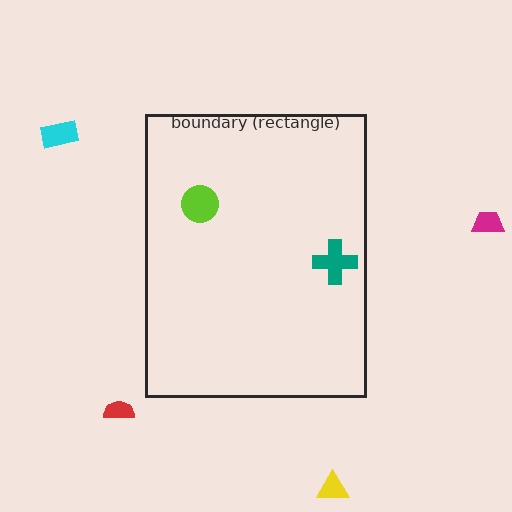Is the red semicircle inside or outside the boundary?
Outside.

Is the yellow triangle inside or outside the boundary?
Outside.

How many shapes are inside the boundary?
2 inside, 4 outside.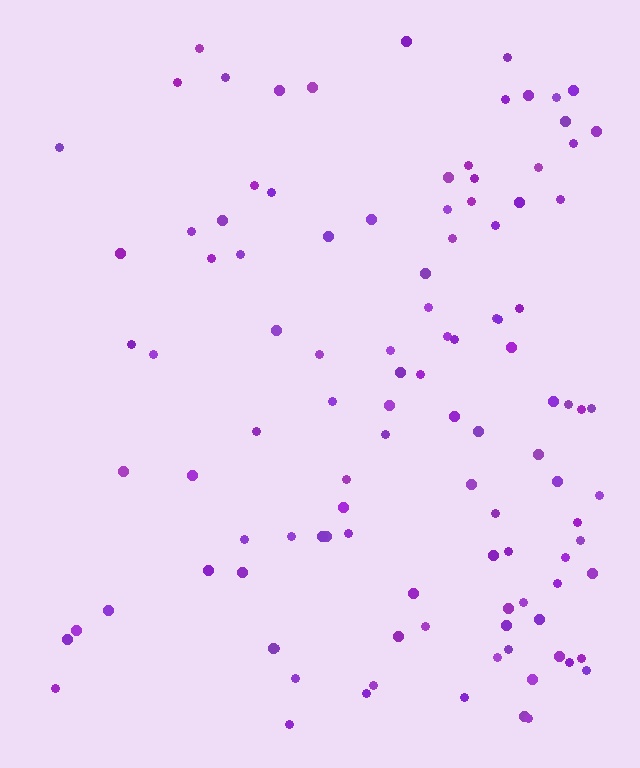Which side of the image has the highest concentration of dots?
The right.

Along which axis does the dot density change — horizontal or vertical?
Horizontal.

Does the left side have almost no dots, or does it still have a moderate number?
Still a moderate number, just noticeably fewer than the right.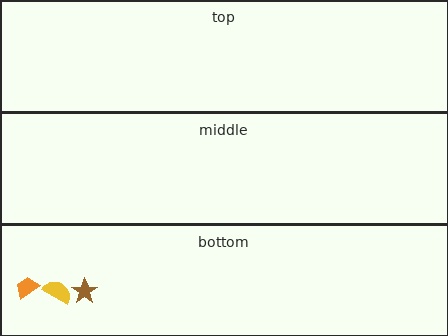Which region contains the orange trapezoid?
The bottom region.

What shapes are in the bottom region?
The yellow semicircle, the orange trapezoid, the brown star.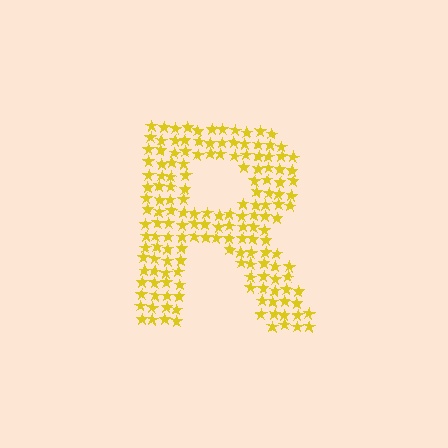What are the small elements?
The small elements are stars.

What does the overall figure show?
The overall figure shows the letter R.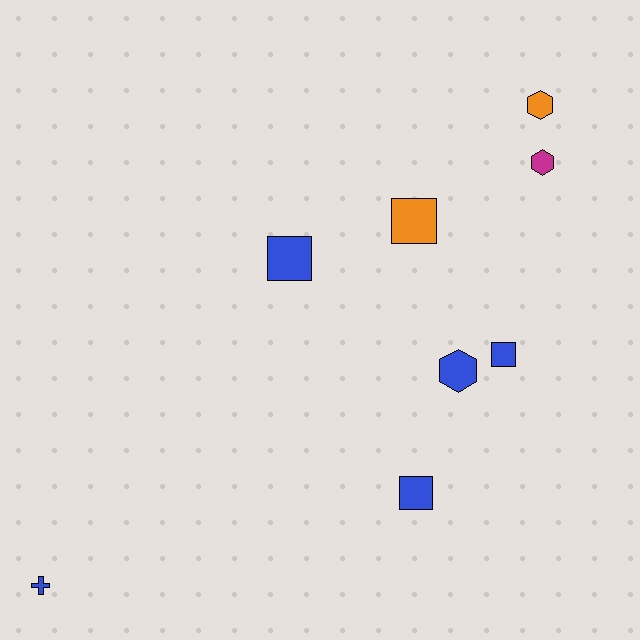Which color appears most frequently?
Blue, with 5 objects.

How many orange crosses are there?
There are no orange crosses.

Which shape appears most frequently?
Square, with 4 objects.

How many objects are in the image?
There are 8 objects.